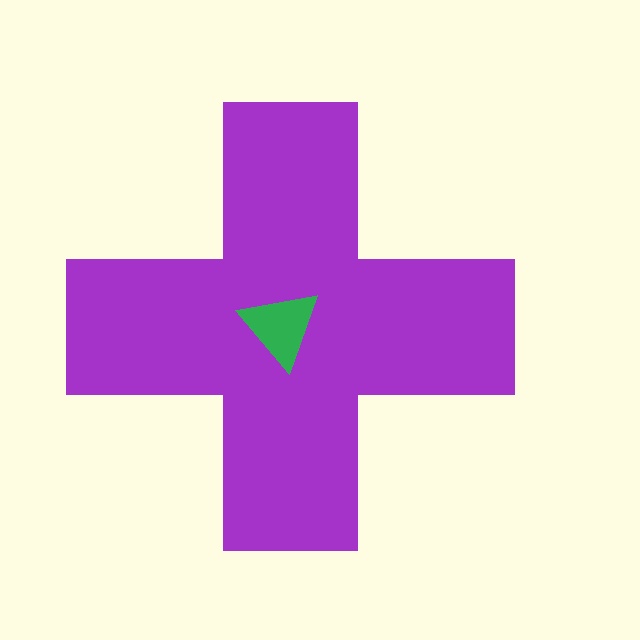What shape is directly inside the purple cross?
The green triangle.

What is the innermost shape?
The green triangle.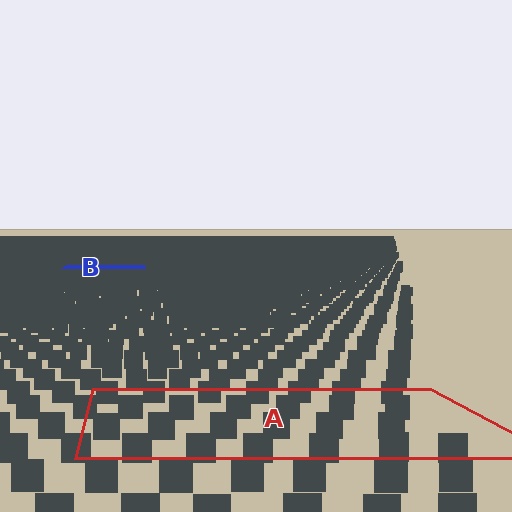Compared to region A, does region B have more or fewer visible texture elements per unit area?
Region B has more texture elements per unit area — they are packed more densely because it is farther away.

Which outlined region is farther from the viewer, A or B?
Region B is farther from the viewer — the texture elements inside it appear smaller and more densely packed.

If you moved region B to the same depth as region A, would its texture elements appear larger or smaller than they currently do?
They would appear larger. At a closer depth, the same texture elements are projected at a bigger on-screen size.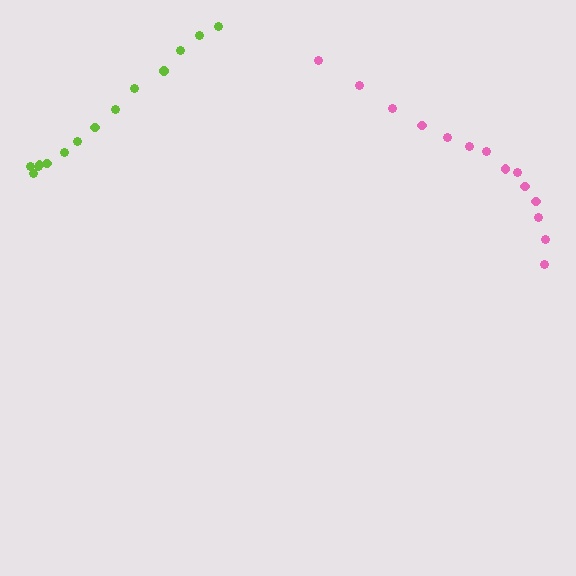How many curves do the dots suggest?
There are 2 distinct paths.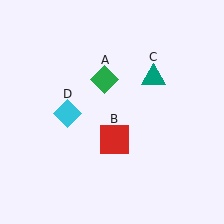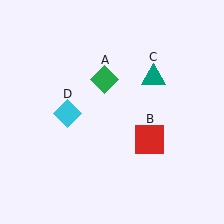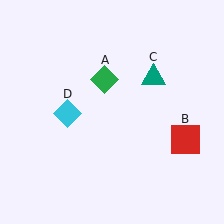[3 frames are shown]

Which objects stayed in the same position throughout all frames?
Green diamond (object A) and teal triangle (object C) and cyan diamond (object D) remained stationary.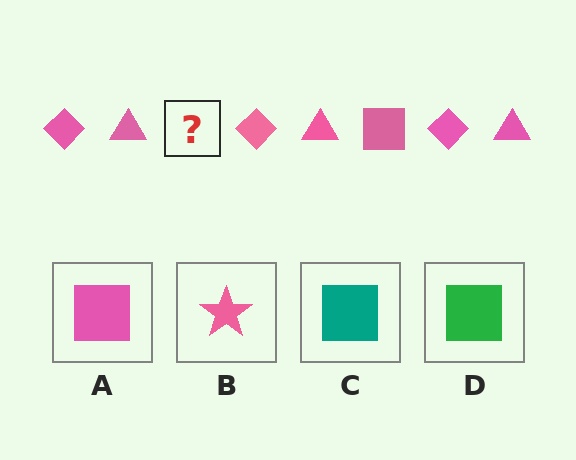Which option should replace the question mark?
Option A.